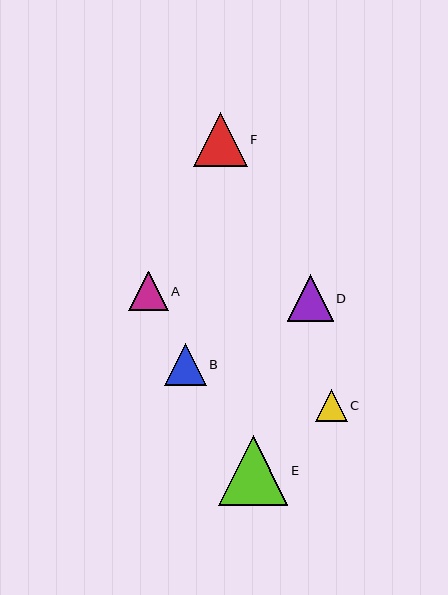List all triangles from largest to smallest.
From largest to smallest: E, F, D, B, A, C.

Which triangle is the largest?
Triangle E is the largest with a size of approximately 70 pixels.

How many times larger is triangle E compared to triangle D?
Triangle E is approximately 1.5 times the size of triangle D.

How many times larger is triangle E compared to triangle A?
Triangle E is approximately 1.8 times the size of triangle A.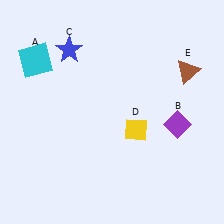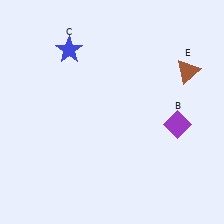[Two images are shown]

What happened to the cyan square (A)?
The cyan square (A) was removed in Image 2. It was in the top-left area of Image 1.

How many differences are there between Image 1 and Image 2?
There are 2 differences between the two images.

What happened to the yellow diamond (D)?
The yellow diamond (D) was removed in Image 2. It was in the bottom-right area of Image 1.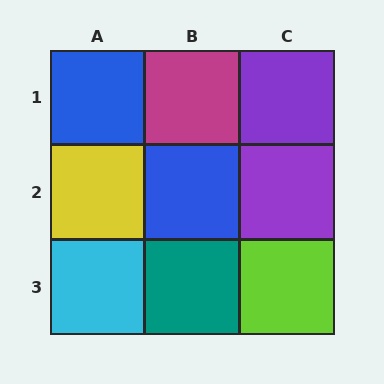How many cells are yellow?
1 cell is yellow.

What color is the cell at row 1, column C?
Purple.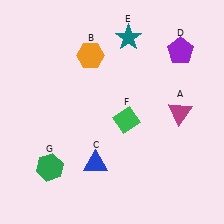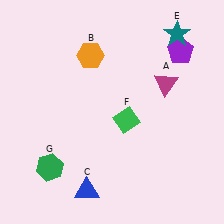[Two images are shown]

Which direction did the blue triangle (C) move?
The blue triangle (C) moved down.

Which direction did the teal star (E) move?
The teal star (E) moved right.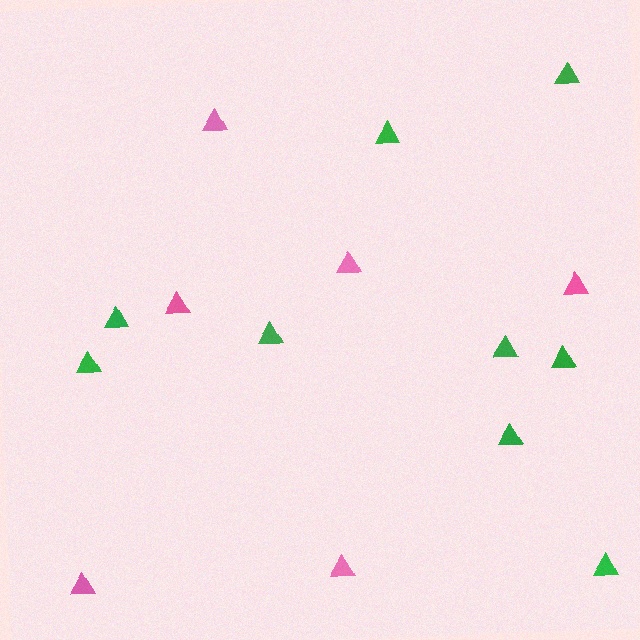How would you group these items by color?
There are 2 groups: one group of green triangles (9) and one group of pink triangles (6).